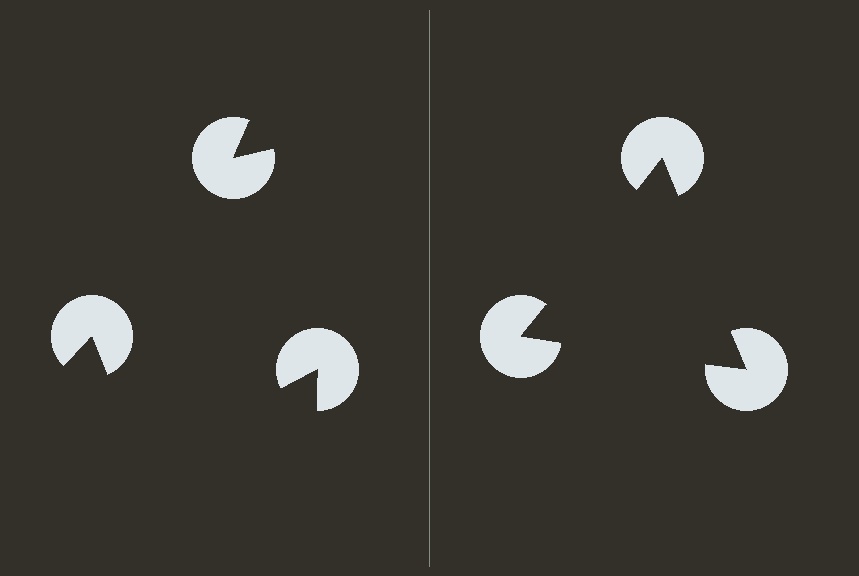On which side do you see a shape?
An illusory triangle appears on the right side. On the left side the wedge cuts are rotated, so no coherent shape forms.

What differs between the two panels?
The pac-man discs are positioned identically on both sides; only the wedge orientations differ. On the right they align to a triangle; on the left they are misaligned.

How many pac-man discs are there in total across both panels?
6 — 3 on each side.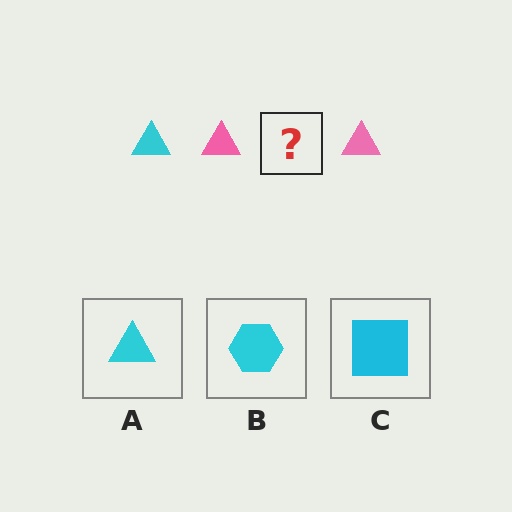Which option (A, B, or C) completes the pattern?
A.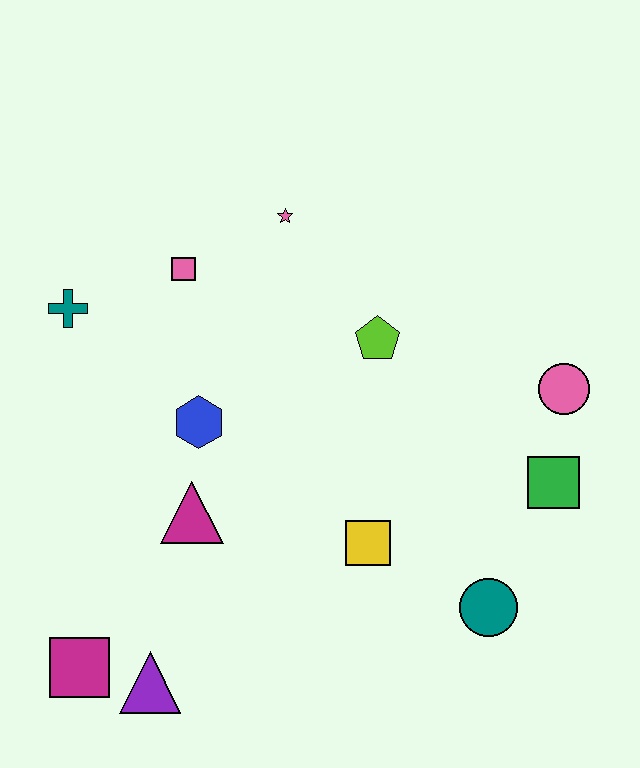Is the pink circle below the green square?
No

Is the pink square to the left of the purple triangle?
No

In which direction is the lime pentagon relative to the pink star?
The lime pentagon is below the pink star.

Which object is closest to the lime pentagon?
The pink star is closest to the lime pentagon.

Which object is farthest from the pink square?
The teal circle is farthest from the pink square.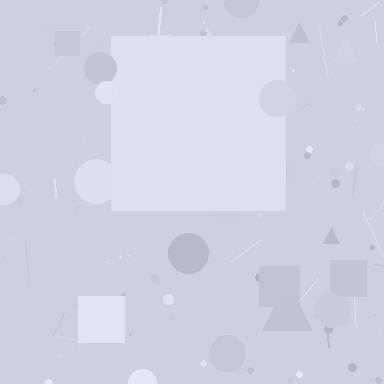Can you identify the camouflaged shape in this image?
The camouflaged shape is a square.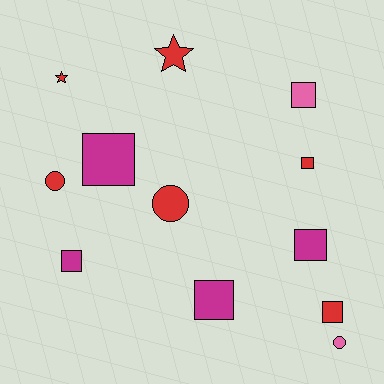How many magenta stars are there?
There are no magenta stars.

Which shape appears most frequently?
Square, with 7 objects.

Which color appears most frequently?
Red, with 6 objects.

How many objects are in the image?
There are 12 objects.